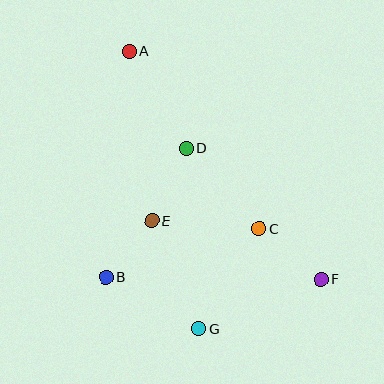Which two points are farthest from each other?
Points A and F are farthest from each other.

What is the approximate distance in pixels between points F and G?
The distance between F and G is approximately 132 pixels.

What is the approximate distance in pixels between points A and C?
The distance between A and C is approximately 220 pixels.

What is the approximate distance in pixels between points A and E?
The distance between A and E is approximately 171 pixels.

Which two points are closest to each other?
Points B and E are closest to each other.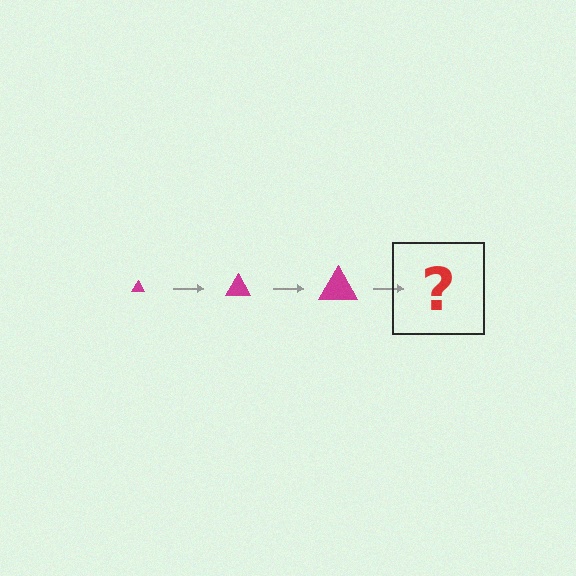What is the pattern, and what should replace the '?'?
The pattern is that the triangle gets progressively larger each step. The '?' should be a magenta triangle, larger than the previous one.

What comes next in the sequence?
The next element should be a magenta triangle, larger than the previous one.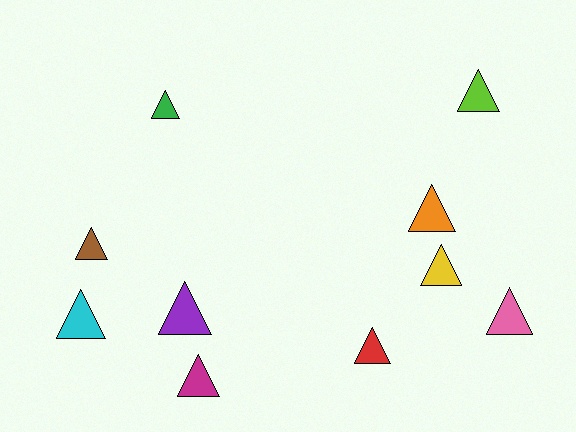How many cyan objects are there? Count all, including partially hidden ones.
There is 1 cyan object.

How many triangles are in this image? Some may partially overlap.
There are 10 triangles.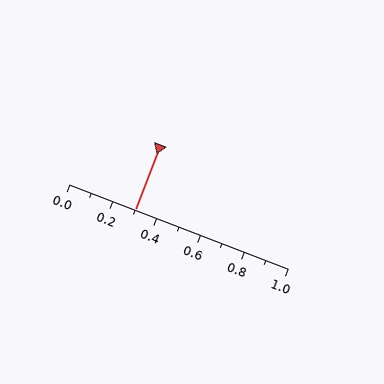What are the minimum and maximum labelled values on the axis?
The axis runs from 0.0 to 1.0.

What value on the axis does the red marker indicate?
The marker indicates approximately 0.3.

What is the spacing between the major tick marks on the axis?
The major ticks are spaced 0.2 apart.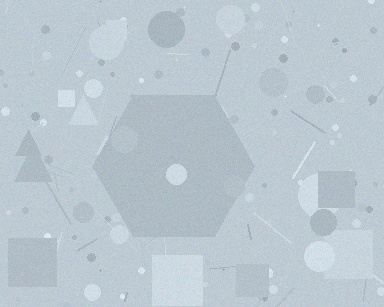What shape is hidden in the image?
A hexagon is hidden in the image.